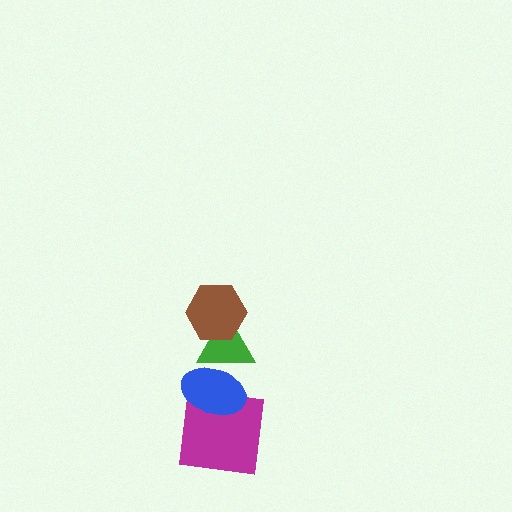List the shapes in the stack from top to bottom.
From top to bottom: the brown hexagon, the green triangle, the blue ellipse, the magenta square.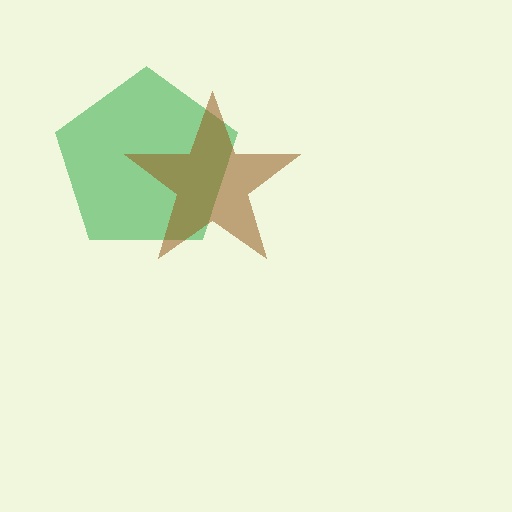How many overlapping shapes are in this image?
There are 2 overlapping shapes in the image.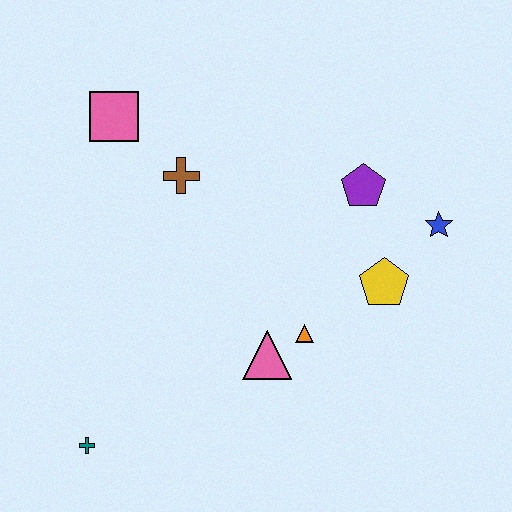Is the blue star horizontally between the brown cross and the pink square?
No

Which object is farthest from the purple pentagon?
The teal cross is farthest from the purple pentagon.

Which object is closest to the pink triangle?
The orange triangle is closest to the pink triangle.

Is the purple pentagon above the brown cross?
No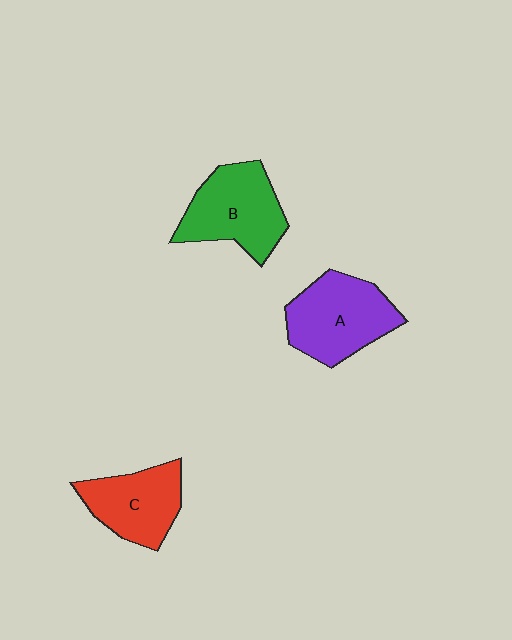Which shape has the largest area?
Shape A (purple).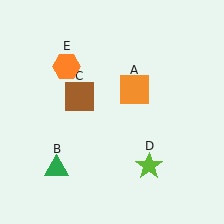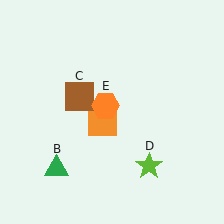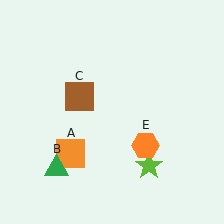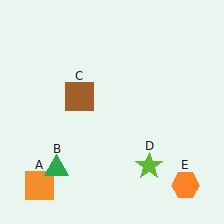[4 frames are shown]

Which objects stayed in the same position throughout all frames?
Green triangle (object B) and brown square (object C) and lime star (object D) remained stationary.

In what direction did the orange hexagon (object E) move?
The orange hexagon (object E) moved down and to the right.